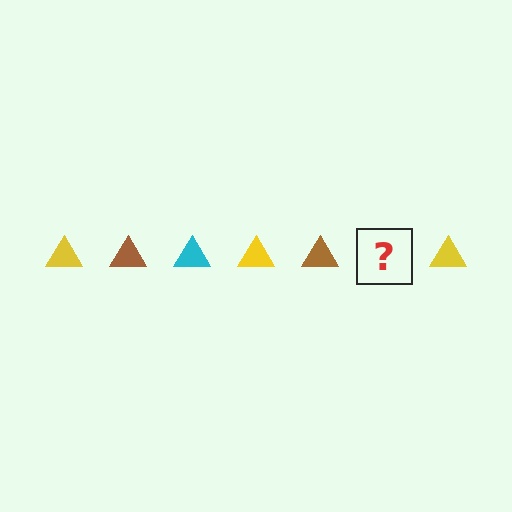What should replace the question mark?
The question mark should be replaced with a cyan triangle.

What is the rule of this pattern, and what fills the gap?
The rule is that the pattern cycles through yellow, brown, cyan triangles. The gap should be filled with a cyan triangle.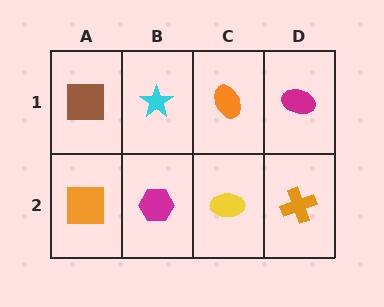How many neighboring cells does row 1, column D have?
2.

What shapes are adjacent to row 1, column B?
A magenta hexagon (row 2, column B), a brown square (row 1, column A), an orange ellipse (row 1, column C).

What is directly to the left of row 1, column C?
A cyan star.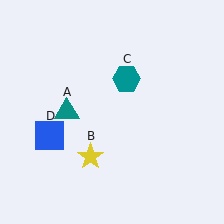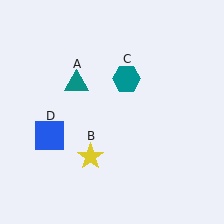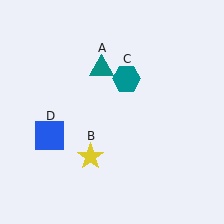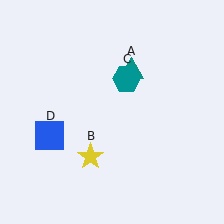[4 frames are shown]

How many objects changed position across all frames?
1 object changed position: teal triangle (object A).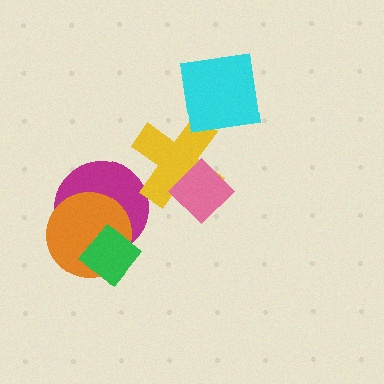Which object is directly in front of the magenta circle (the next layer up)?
The orange circle is directly in front of the magenta circle.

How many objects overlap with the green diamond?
2 objects overlap with the green diamond.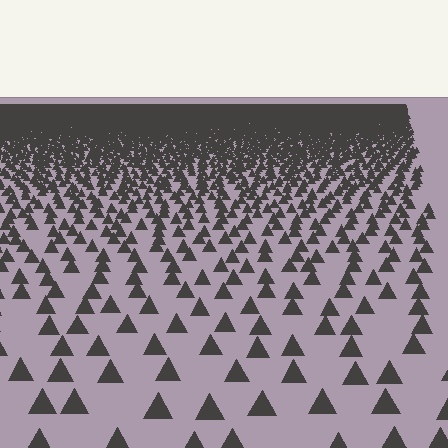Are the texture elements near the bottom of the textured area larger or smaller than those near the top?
Larger. Near the bottom, elements are closer to the viewer and appear at a bigger on-screen size.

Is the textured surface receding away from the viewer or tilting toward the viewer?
The surface is receding away from the viewer. Texture elements get smaller and denser toward the top.